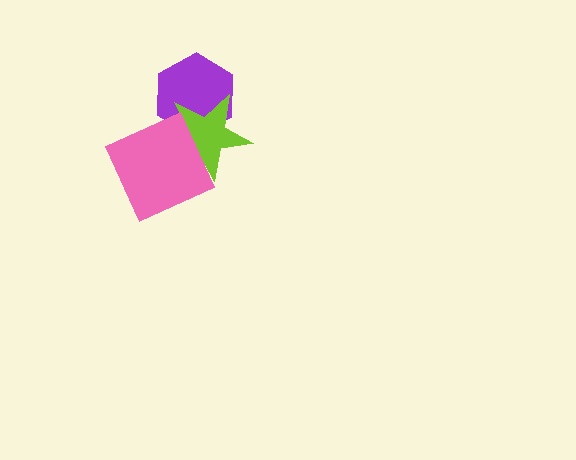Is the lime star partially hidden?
Yes, it is partially covered by another shape.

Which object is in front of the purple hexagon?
The lime star is in front of the purple hexagon.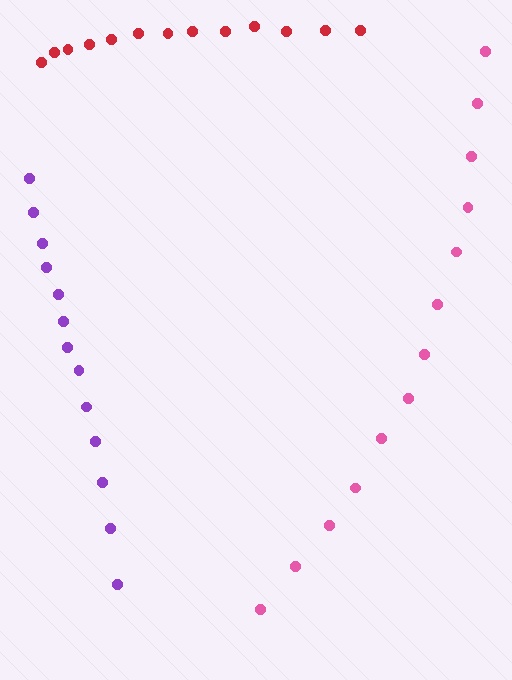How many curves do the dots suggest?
There are 3 distinct paths.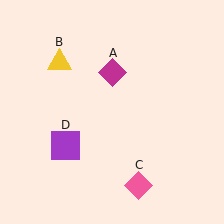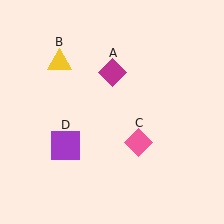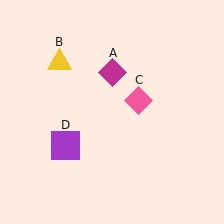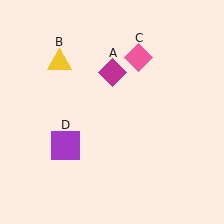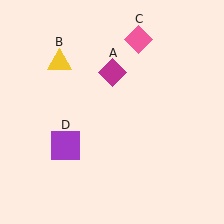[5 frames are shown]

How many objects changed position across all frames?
1 object changed position: pink diamond (object C).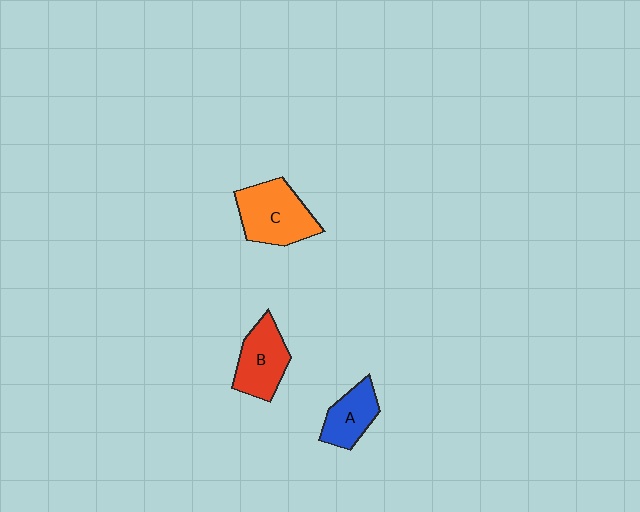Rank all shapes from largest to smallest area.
From largest to smallest: C (orange), B (red), A (blue).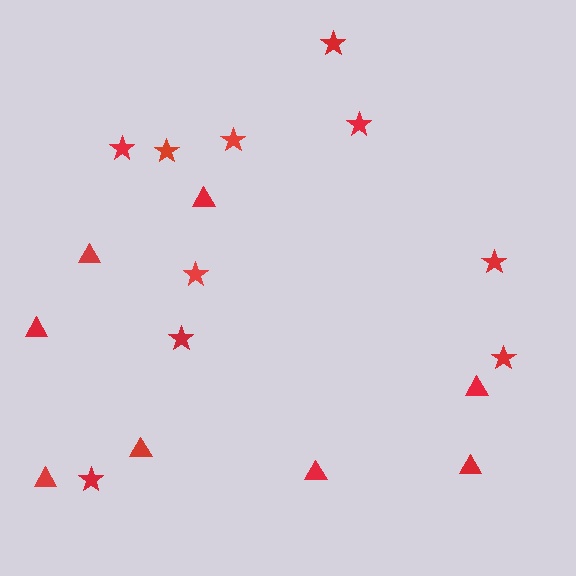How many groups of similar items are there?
There are 2 groups: one group of triangles (8) and one group of stars (10).